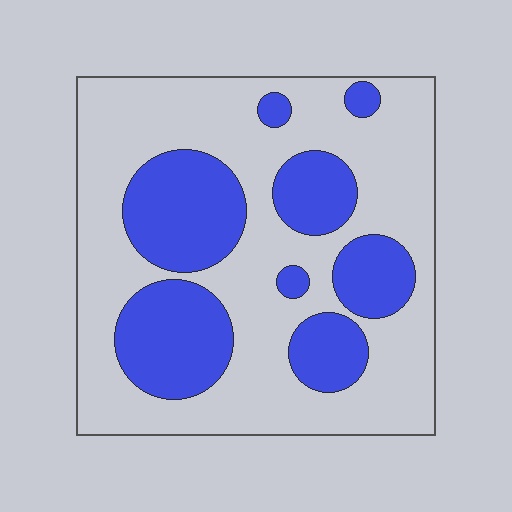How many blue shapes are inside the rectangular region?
8.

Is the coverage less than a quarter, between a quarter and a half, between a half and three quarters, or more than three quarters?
Between a quarter and a half.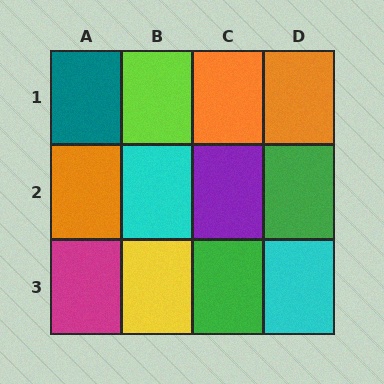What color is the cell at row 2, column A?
Orange.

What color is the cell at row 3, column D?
Cyan.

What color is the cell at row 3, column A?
Magenta.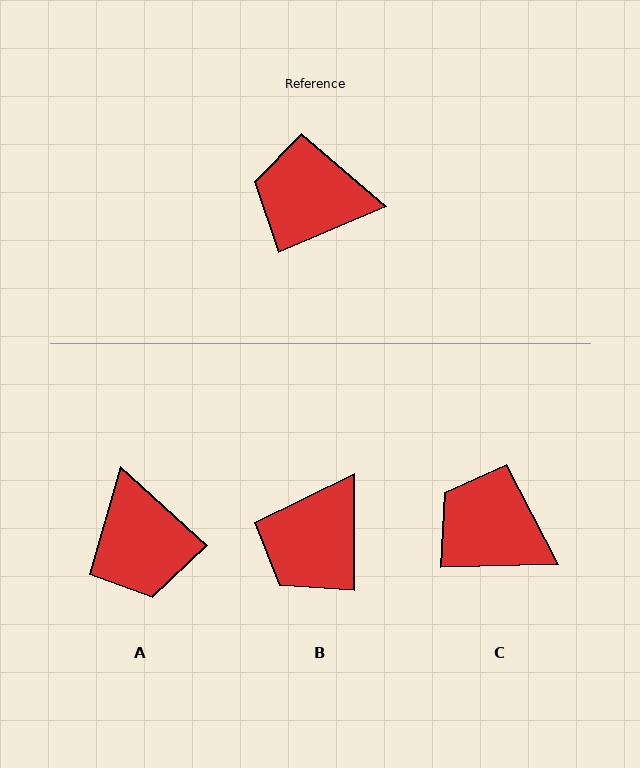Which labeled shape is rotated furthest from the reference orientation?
A, about 115 degrees away.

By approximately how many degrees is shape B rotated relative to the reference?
Approximately 67 degrees counter-clockwise.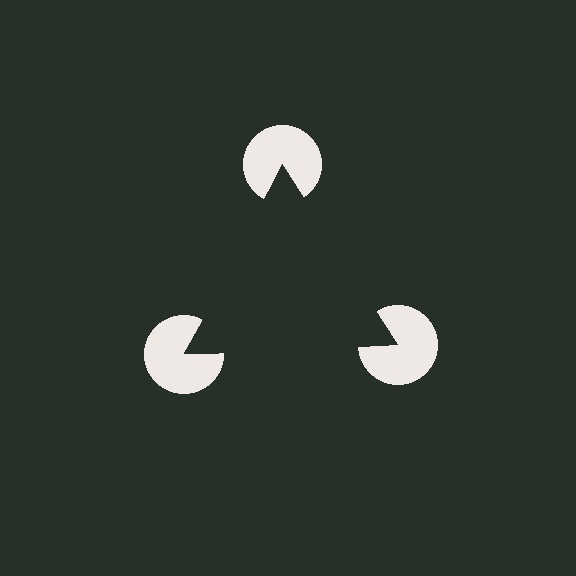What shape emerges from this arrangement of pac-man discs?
An illusory triangle — its edges are inferred from the aligned wedge cuts in the pac-man discs, not physically drawn.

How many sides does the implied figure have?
3 sides.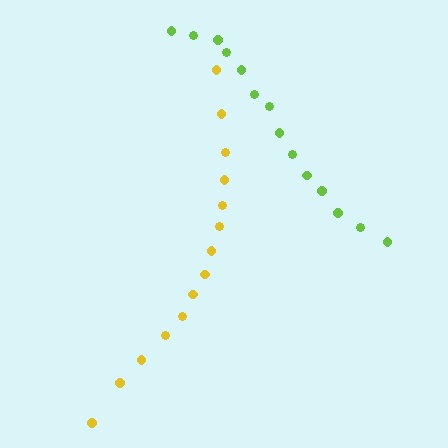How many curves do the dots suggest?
There are 2 distinct paths.